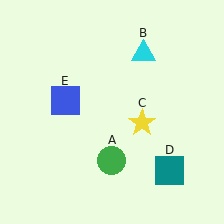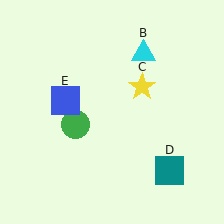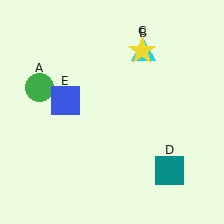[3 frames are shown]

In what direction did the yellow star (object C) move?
The yellow star (object C) moved up.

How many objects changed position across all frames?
2 objects changed position: green circle (object A), yellow star (object C).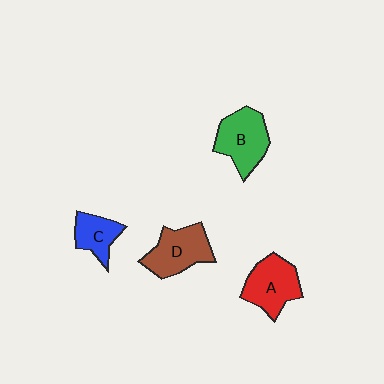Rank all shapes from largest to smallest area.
From largest to smallest: B (green), D (brown), A (red), C (blue).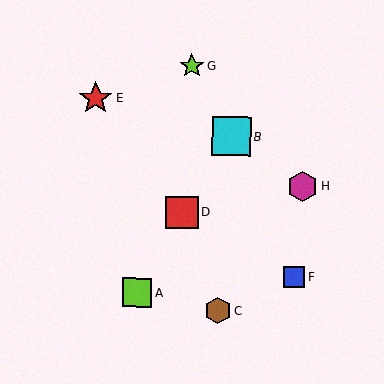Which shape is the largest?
The cyan square (labeled B) is the largest.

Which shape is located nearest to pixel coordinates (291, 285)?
The blue square (labeled F) at (294, 277) is nearest to that location.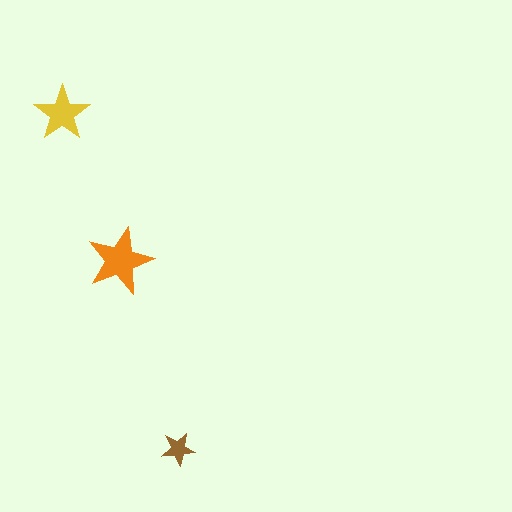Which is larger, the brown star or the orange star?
The orange one.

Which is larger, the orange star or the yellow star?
The orange one.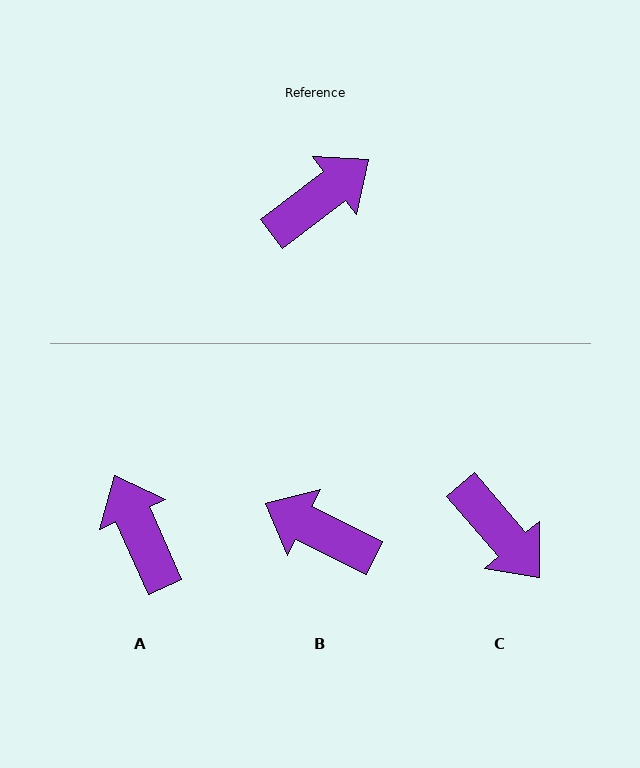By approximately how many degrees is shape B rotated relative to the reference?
Approximately 116 degrees counter-clockwise.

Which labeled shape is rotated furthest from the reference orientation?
B, about 116 degrees away.